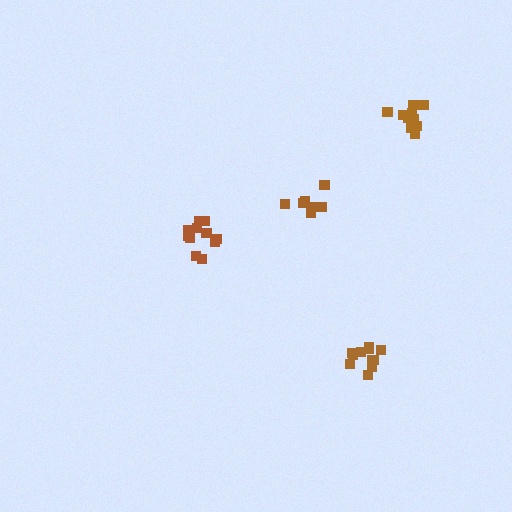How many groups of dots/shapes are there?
There are 4 groups.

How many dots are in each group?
Group 1: 7 dots, Group 2: 11 dots, Group 3: 11 dots, Group 4: 11 dots (40 total).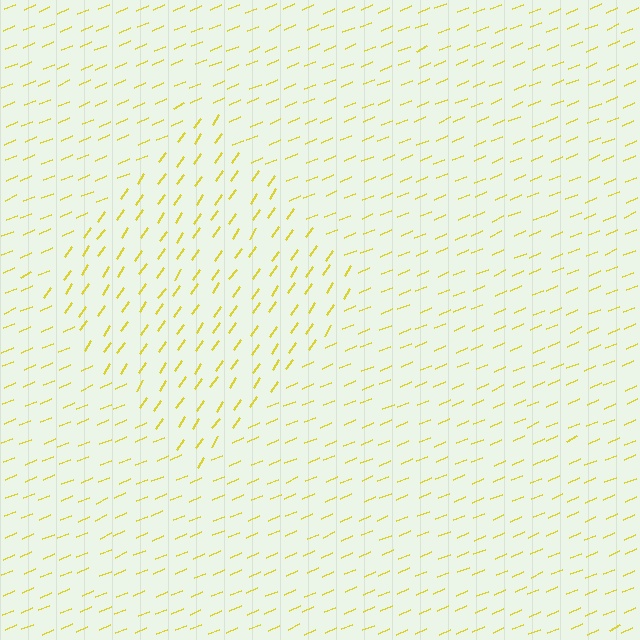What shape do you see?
I see a diamond.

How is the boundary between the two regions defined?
The boundary is defined purely by a change in line orientation (approximately 33 degrees difference). All lines are the same color and thickness.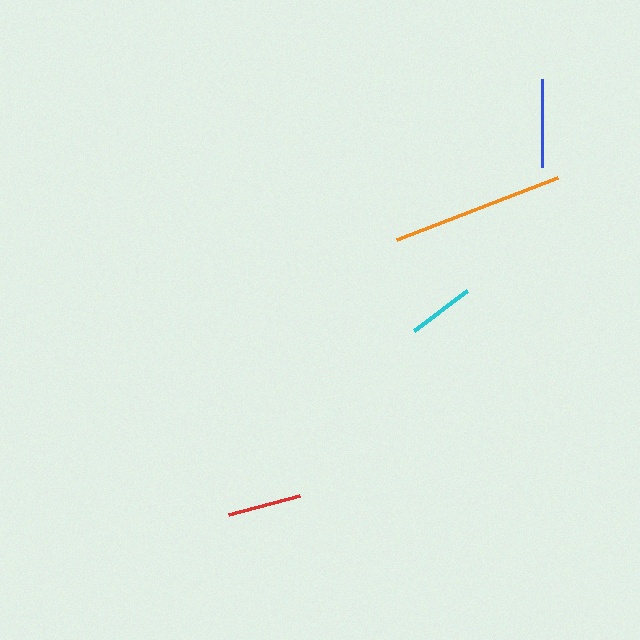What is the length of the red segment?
The red segment is approximately 73 pixels long.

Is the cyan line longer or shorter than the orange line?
The orange line is longer than the cyan line.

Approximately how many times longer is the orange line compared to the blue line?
The orange line is approximately 2.0 times the length of the blue line.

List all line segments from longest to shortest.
From longest to shortest: orange, blue, red, cyan.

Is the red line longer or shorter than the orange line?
The orange line is longer than the red line.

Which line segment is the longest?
The orange line is the longest at approximately 172 pixels.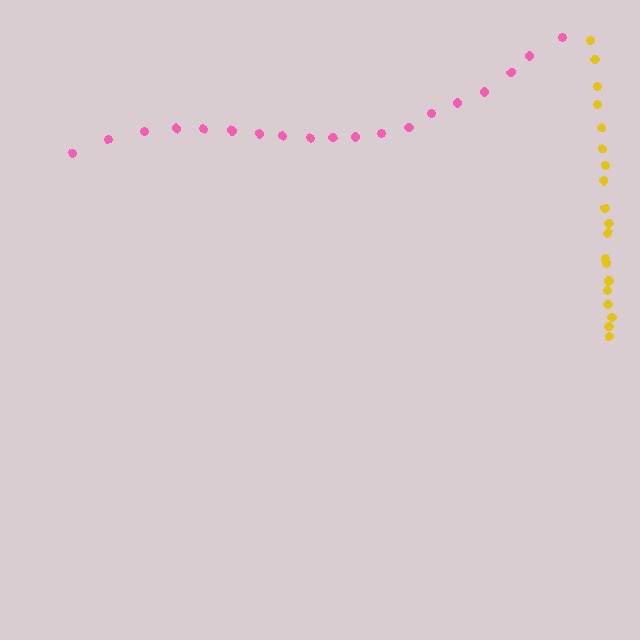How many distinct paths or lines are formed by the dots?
There are 2 distinct paths.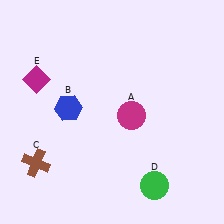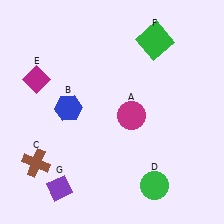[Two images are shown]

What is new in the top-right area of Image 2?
A green square (F) was added in the top-right area of Image 2.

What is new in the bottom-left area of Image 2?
A purple diamond (G) was added in the bottom-left area of Image 2.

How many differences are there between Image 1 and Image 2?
There are 2 differences between the two images.